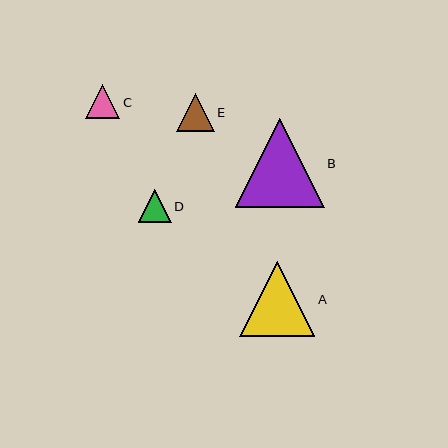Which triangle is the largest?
Triangle B is the largest with a size of approximately 89 pixels.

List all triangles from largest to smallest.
From largest to smallest: B, A, E, C, D.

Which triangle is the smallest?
Triangle D is the smallest with a size of approximately 33 pixels.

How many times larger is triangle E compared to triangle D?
Triangle E is approximately 1.1 times the size of triangle D.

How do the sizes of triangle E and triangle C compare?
Triangle E and triangle C are approximately the same size.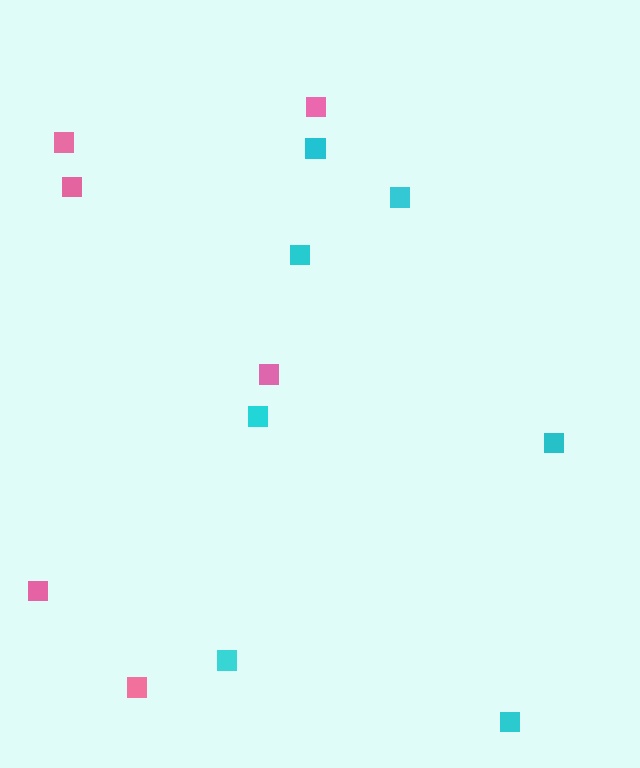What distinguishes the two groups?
There are 2 groups: one group of pink squares (6) and one group of cyan squares (7).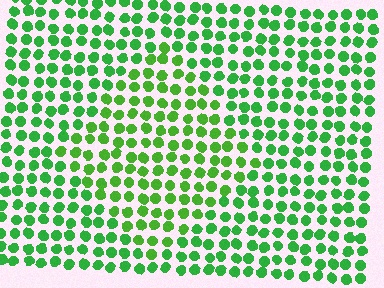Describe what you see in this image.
The image is filled with small green elements in a uniform arrangement. A diamond-shaped region is visible where the elements are tinted to a slightly different hue, forming a subtle color boundary.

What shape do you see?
I see a diamond.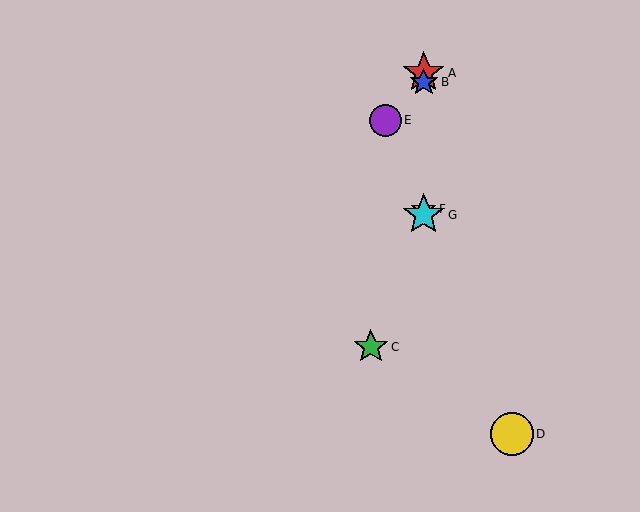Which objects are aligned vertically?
Objects A, B, F, G are aligned vertically.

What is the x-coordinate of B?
Object B is at x≈424.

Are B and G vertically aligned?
Yes, both are at x≈424.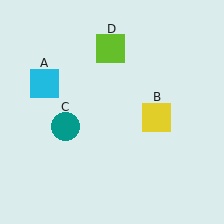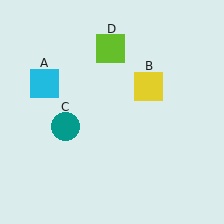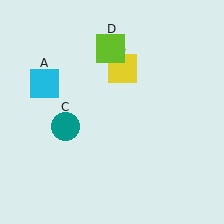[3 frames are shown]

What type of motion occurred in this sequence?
The yellow square (object B) rotated counterclockwise around the center of the scene.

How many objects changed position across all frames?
1 object changed position: yellow square (object B).